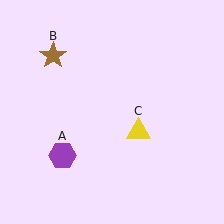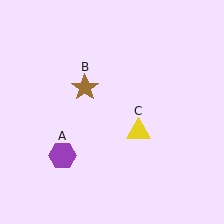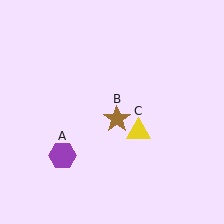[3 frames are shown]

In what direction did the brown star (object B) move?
The brown star (object B) moved down and to the right.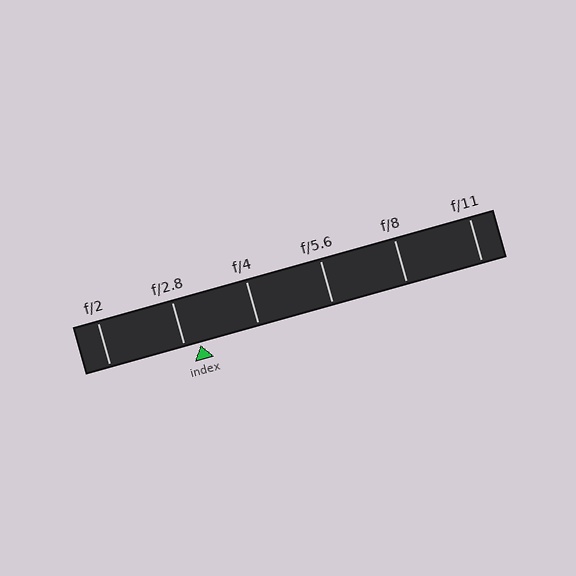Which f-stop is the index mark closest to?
The index mark is closest to f/2.8.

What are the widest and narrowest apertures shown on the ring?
The widest aperture shown is f/2 and the narrowest is f/11.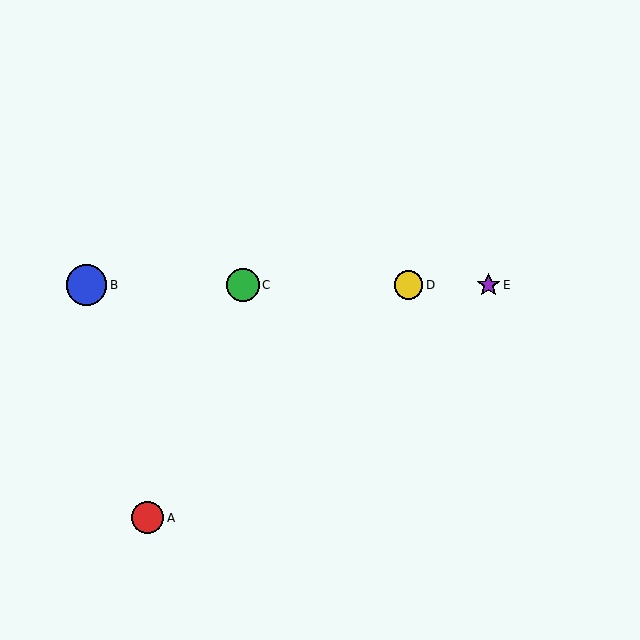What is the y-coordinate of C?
Object C is at y≈285.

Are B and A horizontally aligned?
No, B is at y≈285 and A is at y≈518.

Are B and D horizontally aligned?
Yes, both are at y≈285.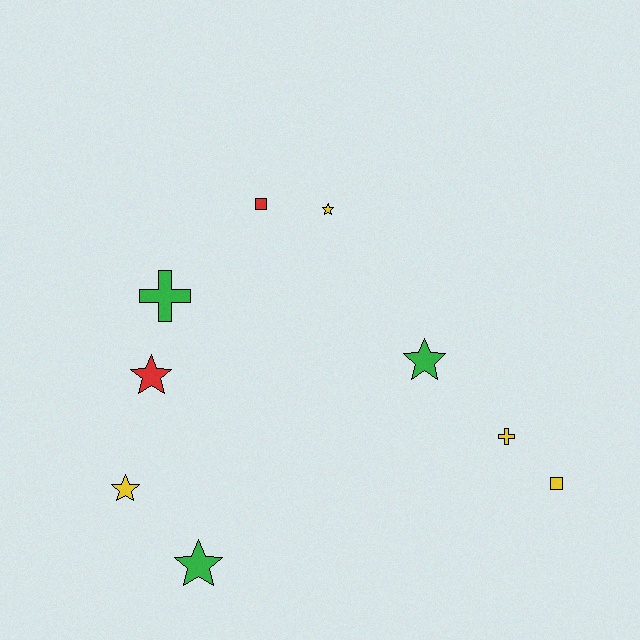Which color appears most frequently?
Yellow, with 4 objects.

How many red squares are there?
There is 1 red square.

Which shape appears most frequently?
Star, with 5 objects.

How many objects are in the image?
There are 9 objects.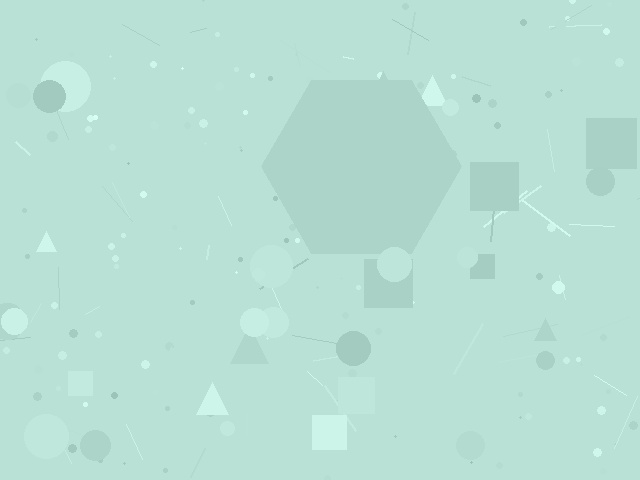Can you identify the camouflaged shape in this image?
The camouflaged shape is a hexagon.